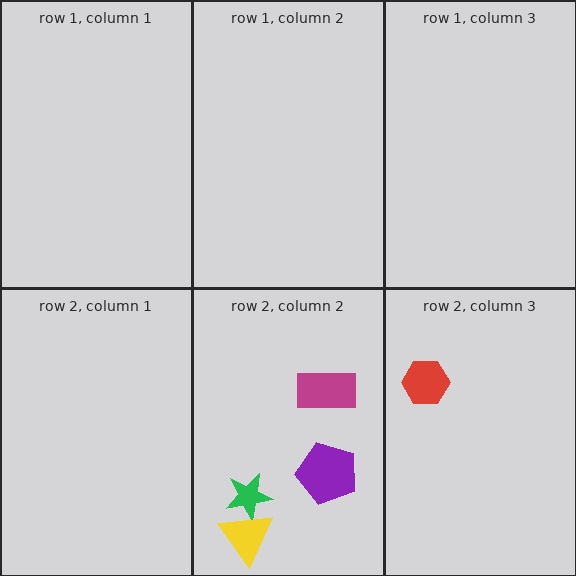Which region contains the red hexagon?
The row 2, column 3 region.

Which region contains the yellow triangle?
The row 2, column 2 region.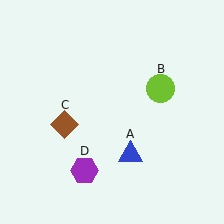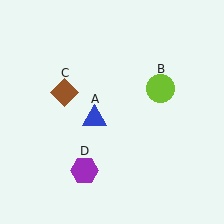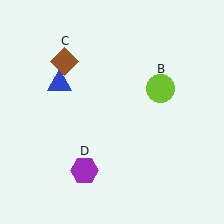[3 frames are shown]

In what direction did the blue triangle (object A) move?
The blue triangle (object A) moved up and to the left.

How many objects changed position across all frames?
2 objects changed position: blue triangle (object A), brown diamond (object C).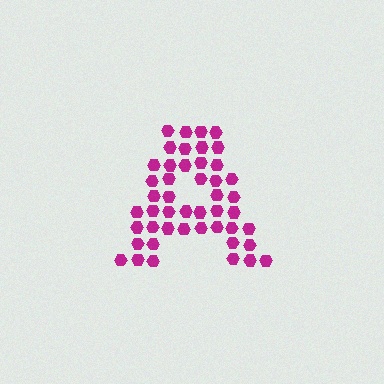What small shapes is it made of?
It is made of small hexagons.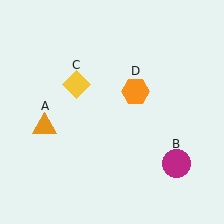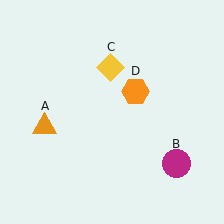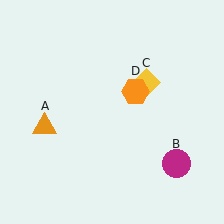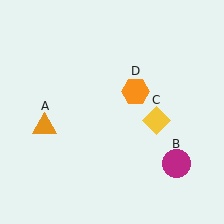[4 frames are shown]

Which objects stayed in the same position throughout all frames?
Orange triangle (object A) and magenta circle (object B) and orange hexagon (object D) remained stationary.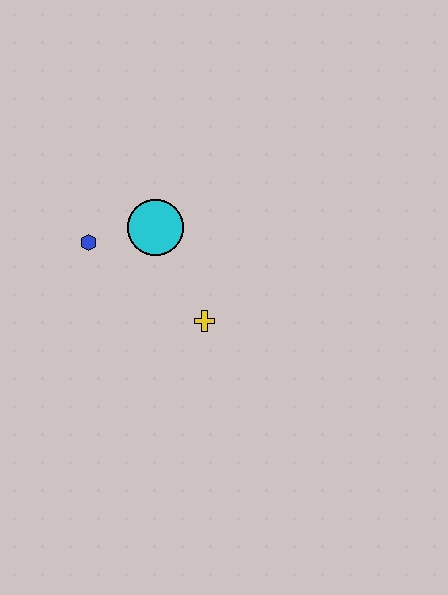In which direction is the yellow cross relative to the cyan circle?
The yellow cross is below the cyan circle.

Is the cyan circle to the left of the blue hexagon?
No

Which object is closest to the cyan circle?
The blue hexagon is closest to the cyan circle.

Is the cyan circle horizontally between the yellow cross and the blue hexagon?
Yes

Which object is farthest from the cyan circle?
The yellow cross is farthest from the cyan circle.